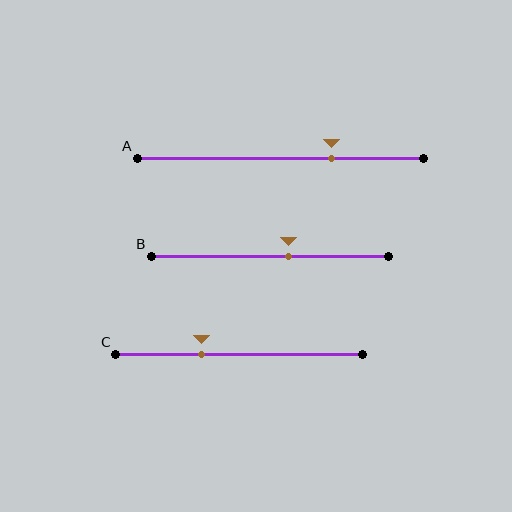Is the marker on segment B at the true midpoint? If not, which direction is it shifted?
No, the marker on segment B is shifted to the right by about 8% of the segment length.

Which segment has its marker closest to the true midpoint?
Segment B has its marker closest to the true midpoint.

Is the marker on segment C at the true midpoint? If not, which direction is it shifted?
No, the marker on segment C is shifted to the left by about 15% of the segment length.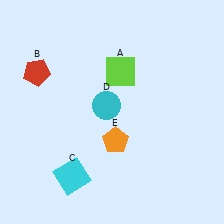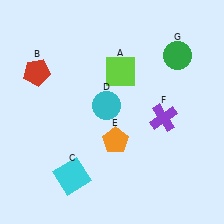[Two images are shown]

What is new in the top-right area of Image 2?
A green circle (G) was added in the top-right area of Image 2.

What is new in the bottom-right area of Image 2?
A purple cross (F) was added in the bottom-right area of Image 2.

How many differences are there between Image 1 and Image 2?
There are 2 differences between the two images.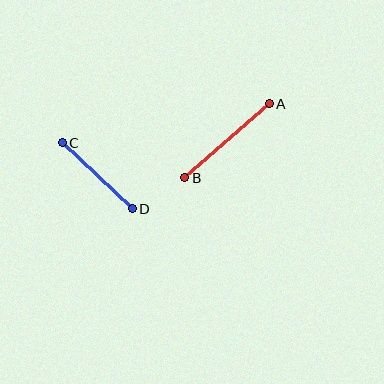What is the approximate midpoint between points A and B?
The midpoint is at approximately (227, 141) pixels.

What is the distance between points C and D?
The distance is approximately 97 pixels.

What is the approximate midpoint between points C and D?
The midpoint is at approximately (97, 176) pixels.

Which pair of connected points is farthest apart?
Points A and B are farthest apart.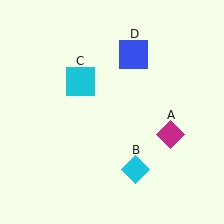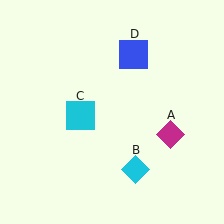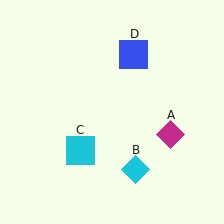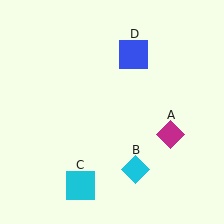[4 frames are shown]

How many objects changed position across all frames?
1 object changed position: cyan square (object C).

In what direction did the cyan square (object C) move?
The cyan square (object C) moved down.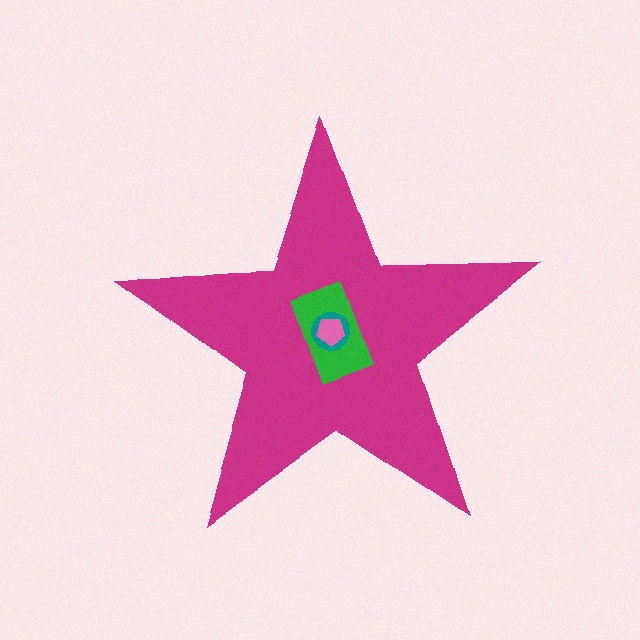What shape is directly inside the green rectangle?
The teal circle.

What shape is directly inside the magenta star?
The green rectangle.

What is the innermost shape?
The pink pentagon.